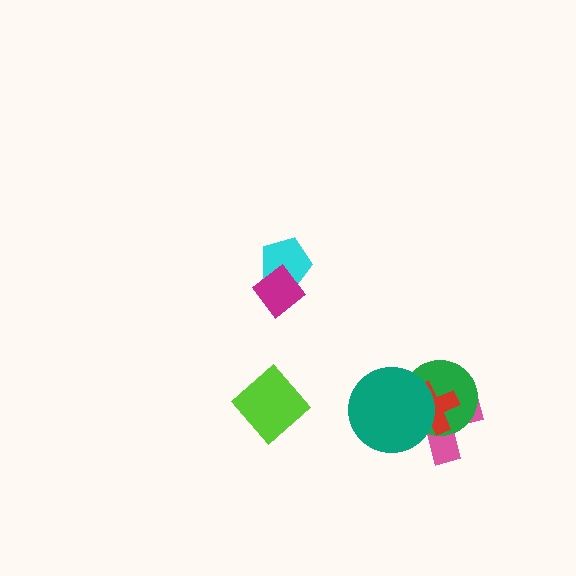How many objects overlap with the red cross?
3 objects overlap with the red cross.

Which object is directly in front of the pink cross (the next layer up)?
The green circle is directly in front of the pink cross.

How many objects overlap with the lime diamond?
0 objects overlap with the lime diamond.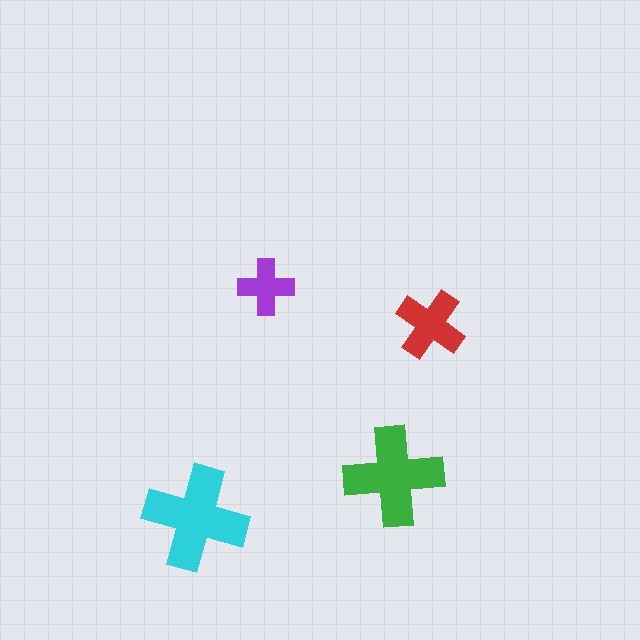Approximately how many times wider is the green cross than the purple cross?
About 2 times wider.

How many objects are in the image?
There are 4 objects in the image.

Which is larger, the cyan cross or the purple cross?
The cyan one.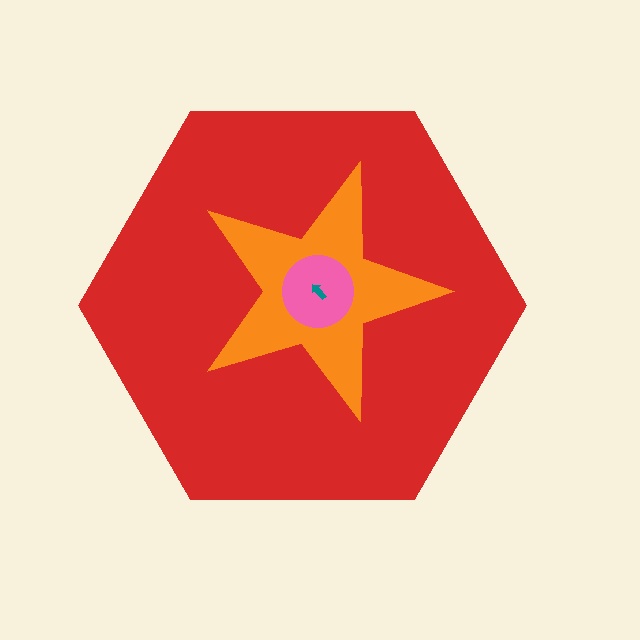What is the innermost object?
The teal arrow.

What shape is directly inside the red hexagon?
The orange star.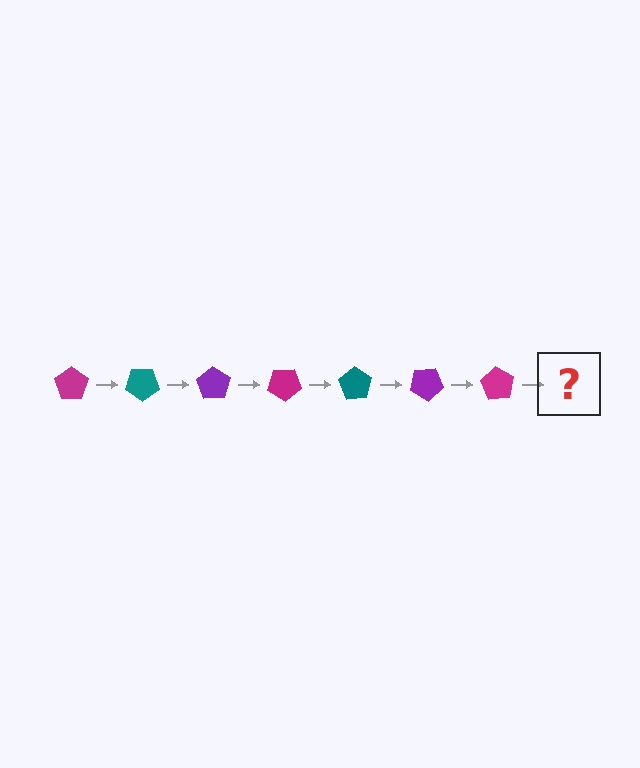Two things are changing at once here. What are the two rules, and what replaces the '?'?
The two rules are that it rotates 35 degrees each step and the color cycles through magenta, teal, and purple. The '?' should be a teal pentagon, rotated 245 degrees from the start.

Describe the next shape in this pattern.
It should be a teal pentagon, rotated 245 degrees from the start.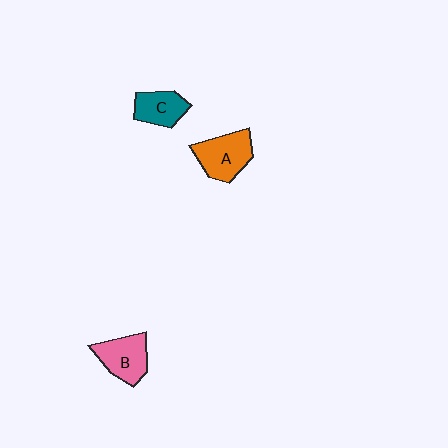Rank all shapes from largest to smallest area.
From largest to smallest: A (orange), B (pink), C (teal).